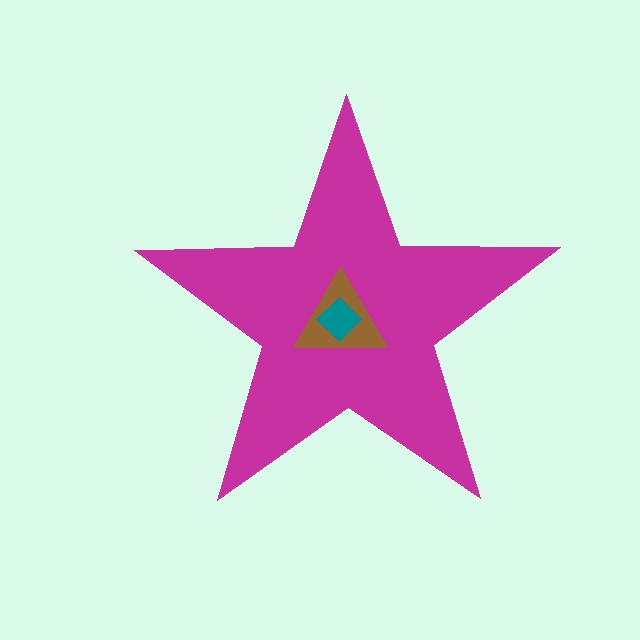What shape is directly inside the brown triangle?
The teal diamond.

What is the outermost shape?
The magenta star.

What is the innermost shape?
The teal diamond.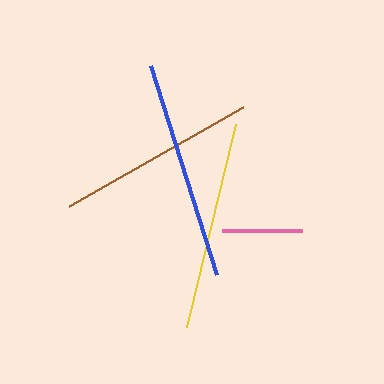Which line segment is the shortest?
The pink line is the shortest at approximately 80 pixels.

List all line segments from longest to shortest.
From longest to shortest: blue, yellow, brown, pink.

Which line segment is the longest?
The blue line is the longest at approximately 219 pixels.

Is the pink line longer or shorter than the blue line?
The blue line is longer than the pink line.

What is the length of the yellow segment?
The yellow segment is approximately 209 pixels long.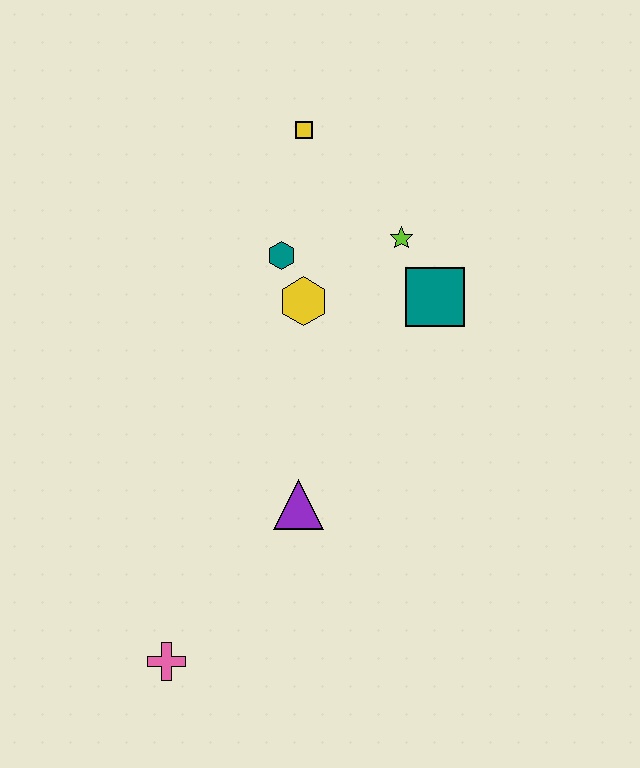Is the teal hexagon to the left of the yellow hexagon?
Yes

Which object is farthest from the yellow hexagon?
The pink cross is farthest from the yellow hexagon.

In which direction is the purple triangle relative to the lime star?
The purple triangle is below the lime star.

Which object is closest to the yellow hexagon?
The teal hexagon is closest to the yellow hexagon.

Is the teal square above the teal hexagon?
No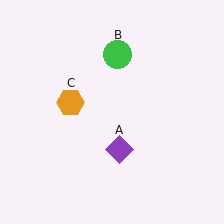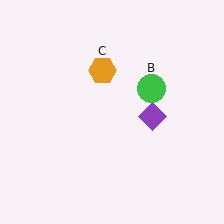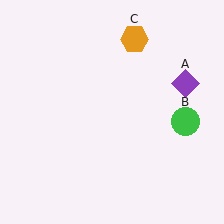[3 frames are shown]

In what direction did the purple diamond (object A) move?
The purple diamond (object A) moved up and to the right.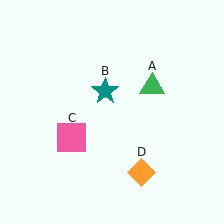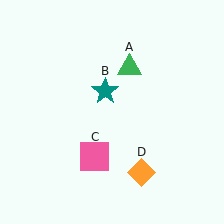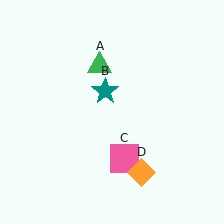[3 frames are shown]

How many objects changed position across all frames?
2 objects changed position: green triangle (object A), pink square (object C).